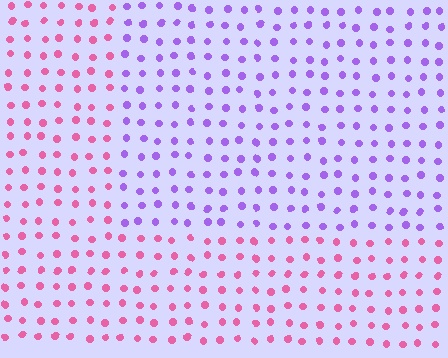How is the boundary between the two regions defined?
The boundary is defined purely by a slight shift in hue (about 61 degrees). Spacing, size, and orientation are identical on both sides.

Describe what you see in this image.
The image is filled with small pink elements in a uniform arrangement. A rectangle-shaped region is visible where the elements are tinted to a slightly different hue, forming a subtle color boundary.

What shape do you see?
I see a rectangle.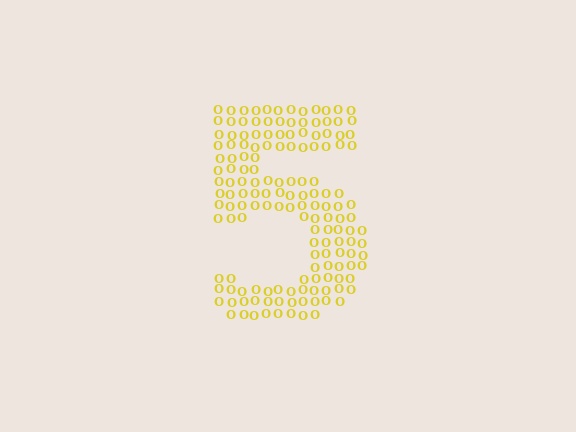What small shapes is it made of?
It is made of small letter O's.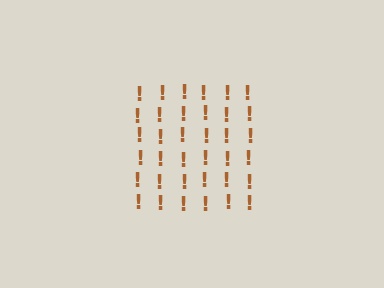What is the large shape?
The large shape is a square.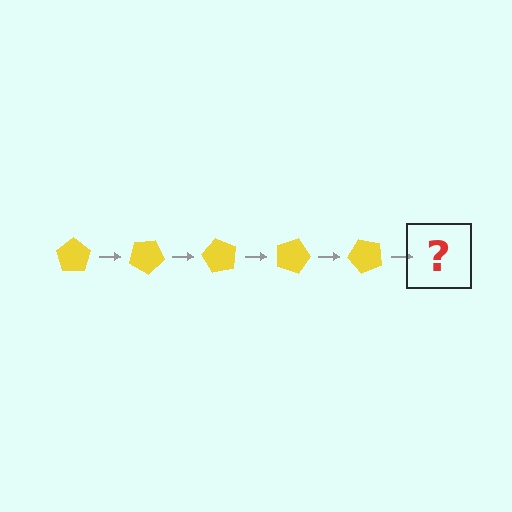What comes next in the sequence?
The next element should be a yellow pentagon rotated 150 degrees.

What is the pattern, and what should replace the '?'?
The pattern is that the pentagon rotates 30 degrees each step. The '?' should be a yellow pentagon rotated 150 degrees.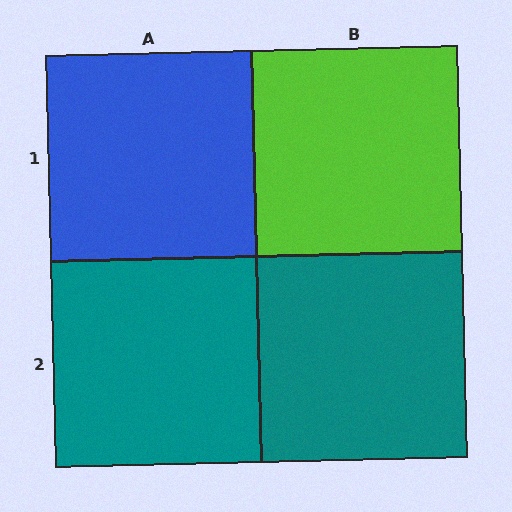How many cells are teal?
2 cells are teal.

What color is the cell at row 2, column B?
Teal.